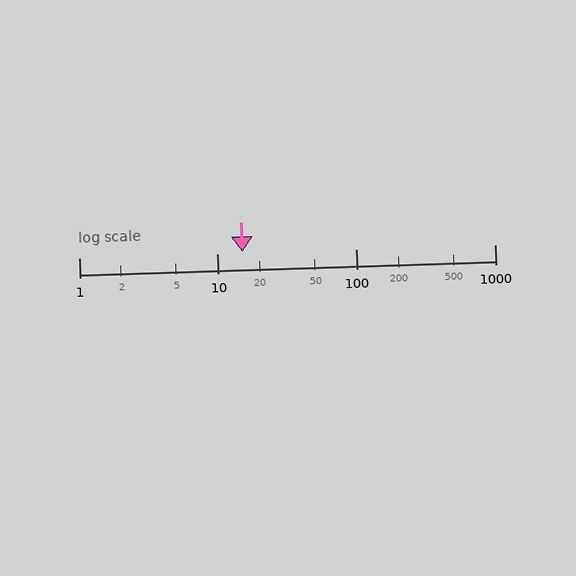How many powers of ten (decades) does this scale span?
The scale spans 3 decades, from 1 to 1000.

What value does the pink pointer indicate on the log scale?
The pointer indicates approximately 15.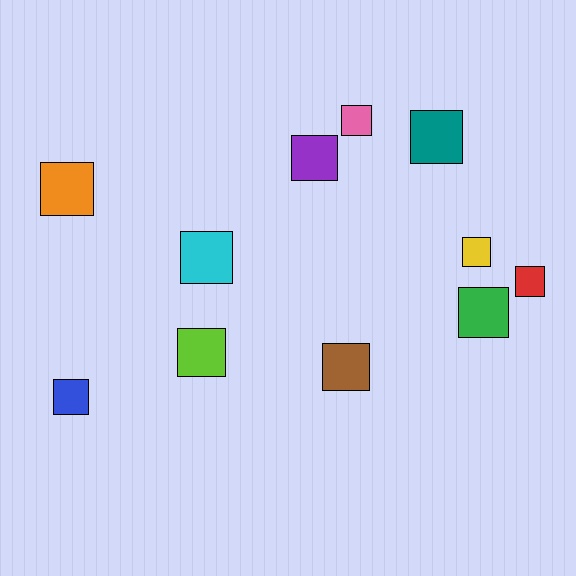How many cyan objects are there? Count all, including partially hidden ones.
There is 1 cyan object.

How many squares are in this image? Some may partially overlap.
There are 11 squares.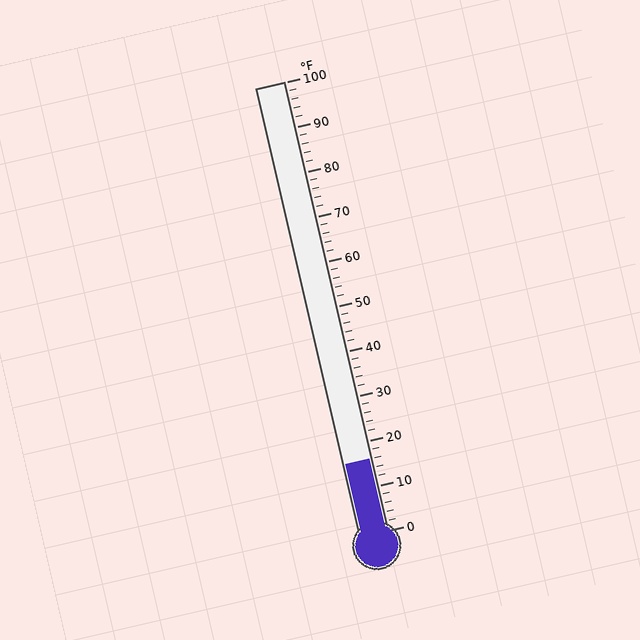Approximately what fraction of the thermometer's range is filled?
The thermometer is filled to approximately 15% of its range.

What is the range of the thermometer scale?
The thermometer scale ranges from 0°F to 100°F.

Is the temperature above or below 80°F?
The temperature is below 80°F.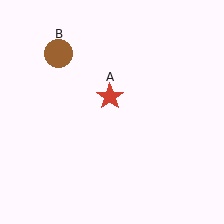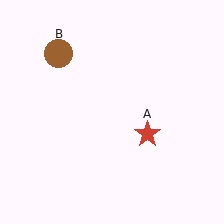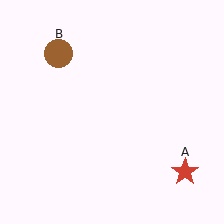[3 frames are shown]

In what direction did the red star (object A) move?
The red star (object A) moved down and to the right.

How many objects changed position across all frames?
1 object changed position: red star (object A).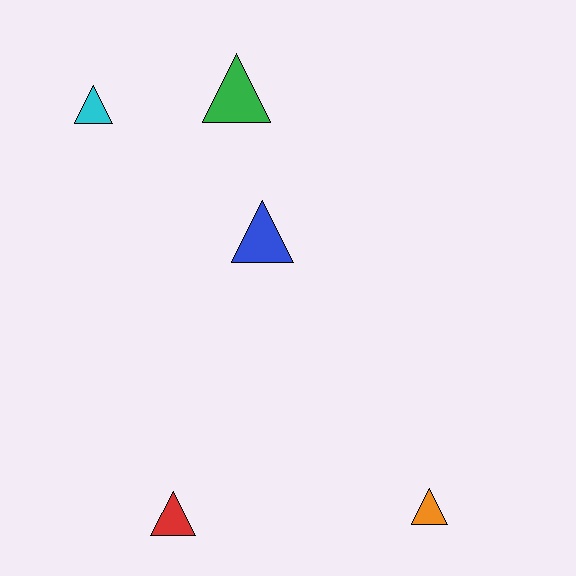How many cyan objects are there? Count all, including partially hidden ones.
There is 1 cyan object.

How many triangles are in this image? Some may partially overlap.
There are 5 triangles.